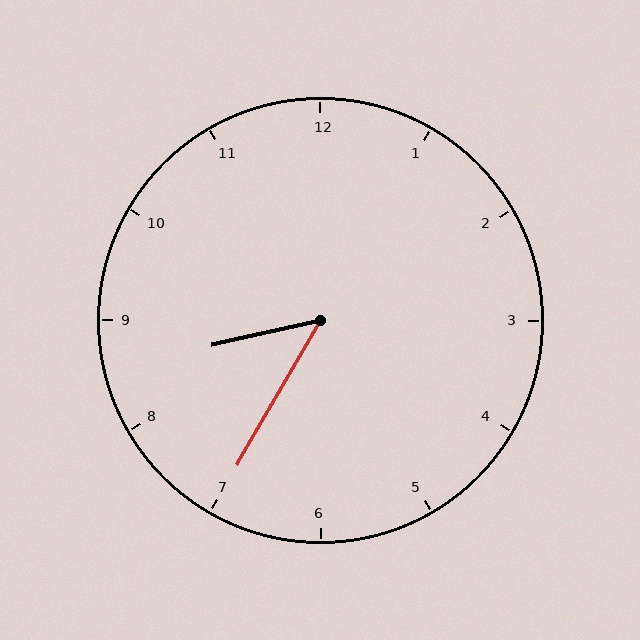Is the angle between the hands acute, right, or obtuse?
It is acute.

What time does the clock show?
8:35.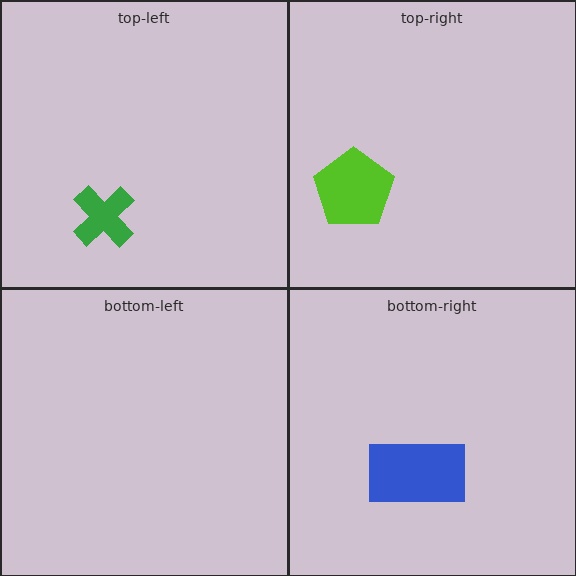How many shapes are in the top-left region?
1.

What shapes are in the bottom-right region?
The blue rectangle.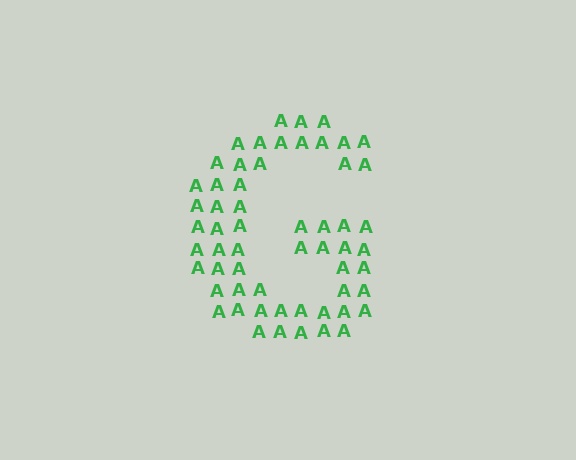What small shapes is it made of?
It is made of small letter A's.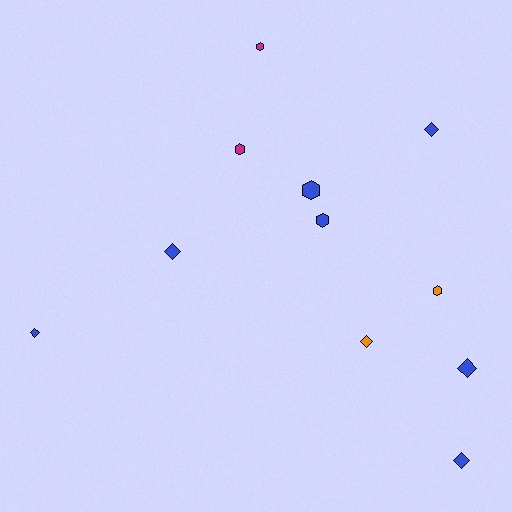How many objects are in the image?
There are 11 objects.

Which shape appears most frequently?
Diamond, with 6 objects.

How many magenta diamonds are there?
There are no magenta diamonds.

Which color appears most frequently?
Blue, with 7 objects.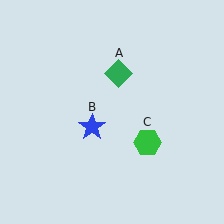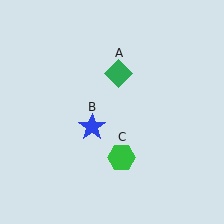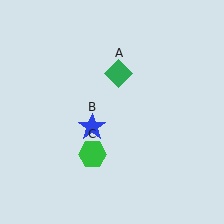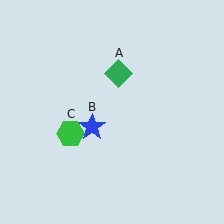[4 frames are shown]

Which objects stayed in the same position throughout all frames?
Green diamond (object A) and blue star (object B) remained stationary.